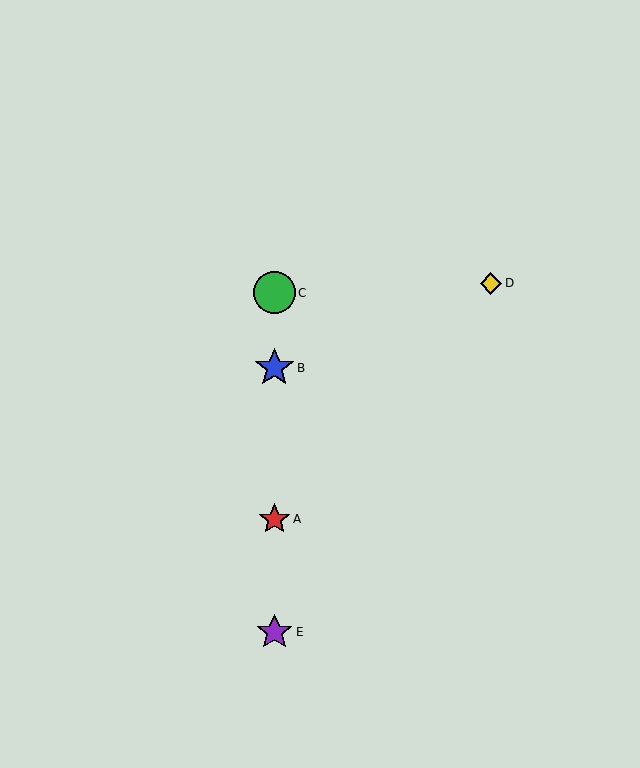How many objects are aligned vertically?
4 objects (A, B, C, E) are aligned vertically.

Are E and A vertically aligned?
Yes, both are at x≈274.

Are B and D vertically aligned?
No, B is at x≈274 and D is at x≈491.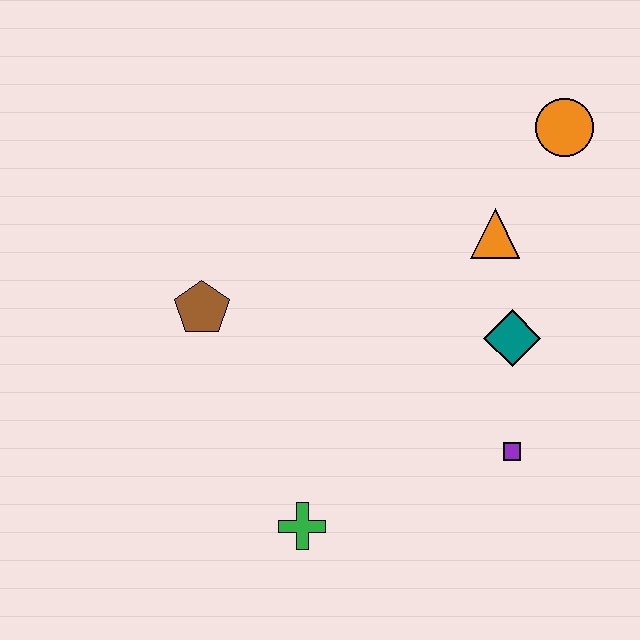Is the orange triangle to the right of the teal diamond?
No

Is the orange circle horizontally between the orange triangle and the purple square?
No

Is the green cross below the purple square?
Yes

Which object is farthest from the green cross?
The orange circle is farthest from the green cross.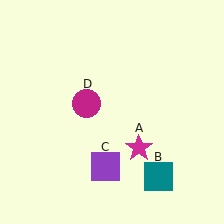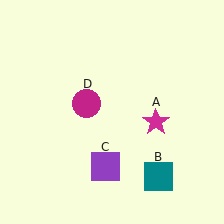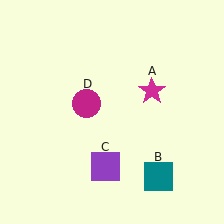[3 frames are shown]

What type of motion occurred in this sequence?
The magenta star (object A) rotated counterclockwise around the center of the scene.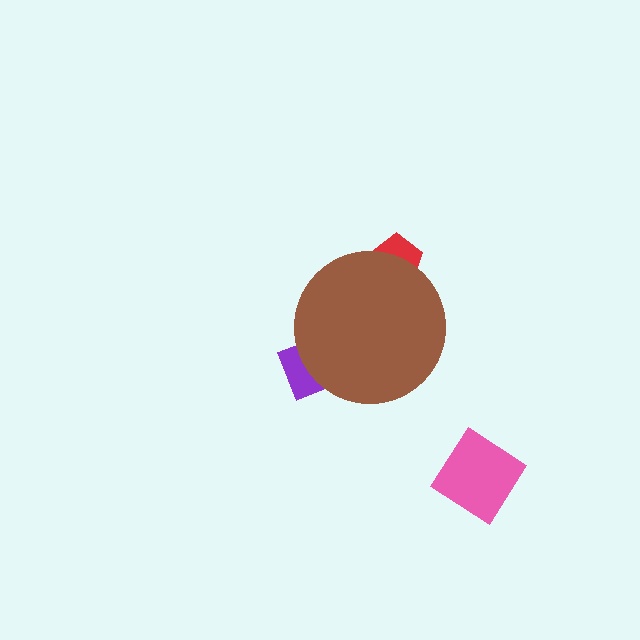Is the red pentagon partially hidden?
Yes, the red pentagon is partially hidden behind the brown circle.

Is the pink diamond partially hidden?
No, the pink diamond is fully visible.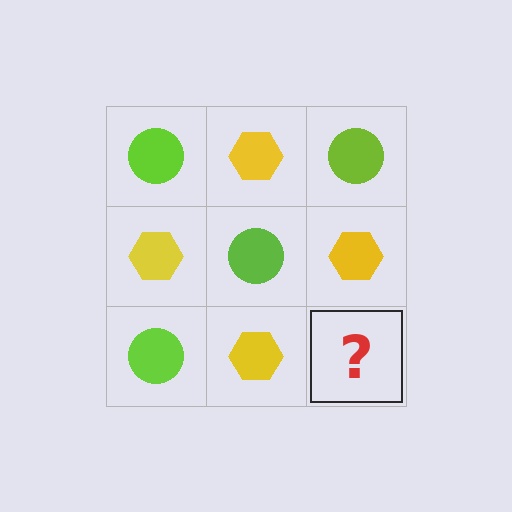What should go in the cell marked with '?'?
The missing cell should contain a lime circle.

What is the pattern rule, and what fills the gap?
The rule is that it alternates lime circle and yellow hexagon in a checkerboard pattern. The gap should be filled with a lime circle.